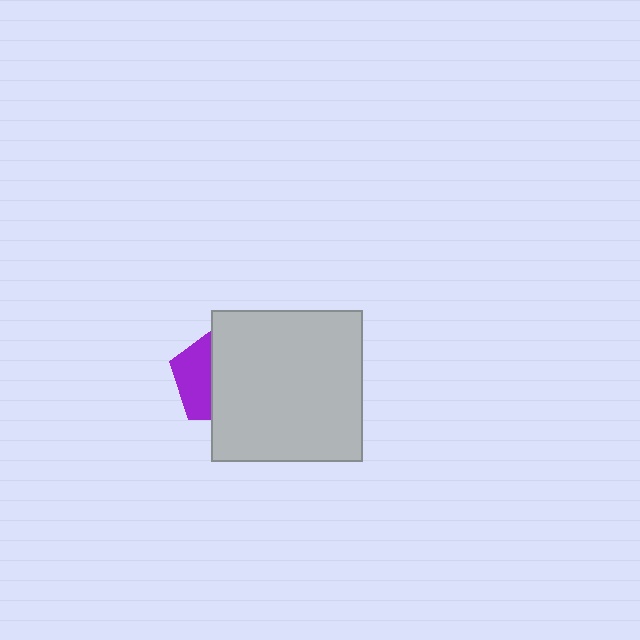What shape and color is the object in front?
The object in front is a light gray square.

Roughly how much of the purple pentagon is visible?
A small part of it is visible (roughly 39%).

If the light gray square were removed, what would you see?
You would see the complete purple pentagon.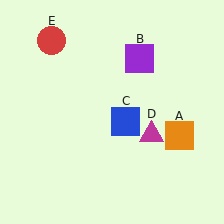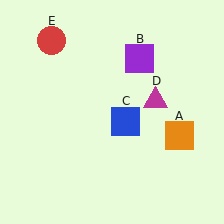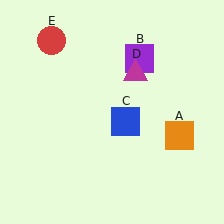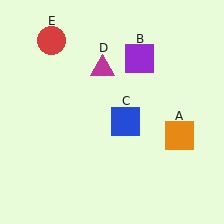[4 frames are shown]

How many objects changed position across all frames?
1 object changed position: magenta triangle (object D).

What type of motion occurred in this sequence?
The magenta triangle (object D) rotated counterclockwise around the center of the scene.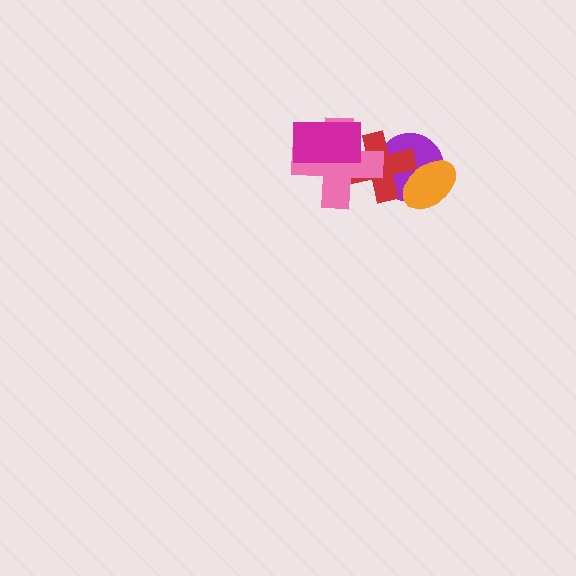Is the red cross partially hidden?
Yes, it is partially covered by another shape.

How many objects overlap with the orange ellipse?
2 objects overlap with the orange ellipse.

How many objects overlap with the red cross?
4 objects overlap with the red cross.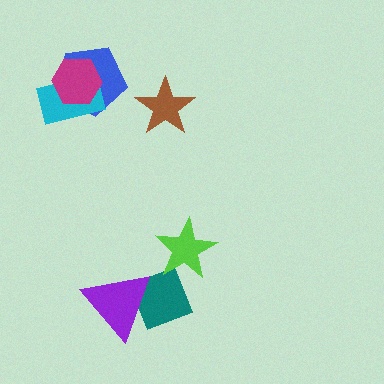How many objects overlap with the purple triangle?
1 object overlaps with the purple triangle.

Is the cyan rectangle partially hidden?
Yes, it is partially covered by another shape.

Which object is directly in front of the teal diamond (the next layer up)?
The purple triangle is directly in front of the teal diamond.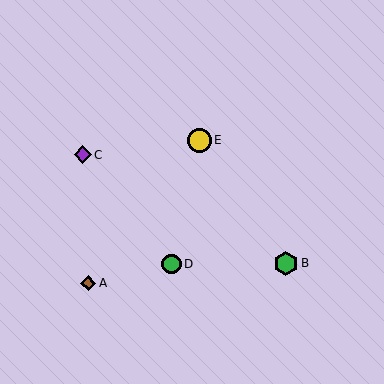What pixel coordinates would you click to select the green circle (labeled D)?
Click at (171, 264) to select the green circle D.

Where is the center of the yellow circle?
The center of the yellow circle is at (199, 140).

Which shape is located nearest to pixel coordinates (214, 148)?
The yellow circle (labeled E) at (199, 140) is nearest to that location.